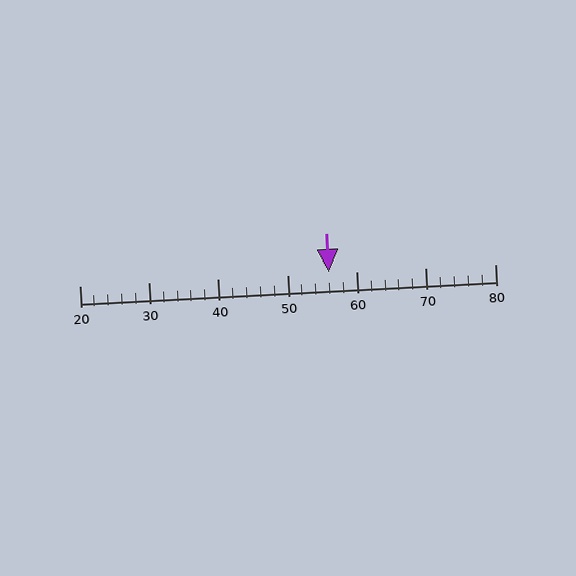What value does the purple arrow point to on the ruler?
The purple arrow points to approximately 56.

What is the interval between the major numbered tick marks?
The major tick marks are spaced 10 units apart.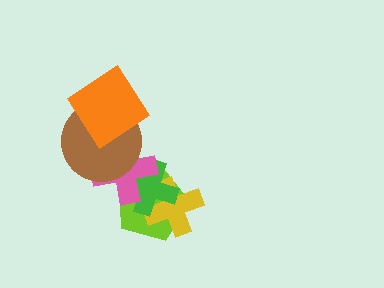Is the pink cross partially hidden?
Yes, it is partially covered by another shape.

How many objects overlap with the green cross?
3 objects overlap with the green cross.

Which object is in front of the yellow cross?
The green cross is in front of the yellow cross.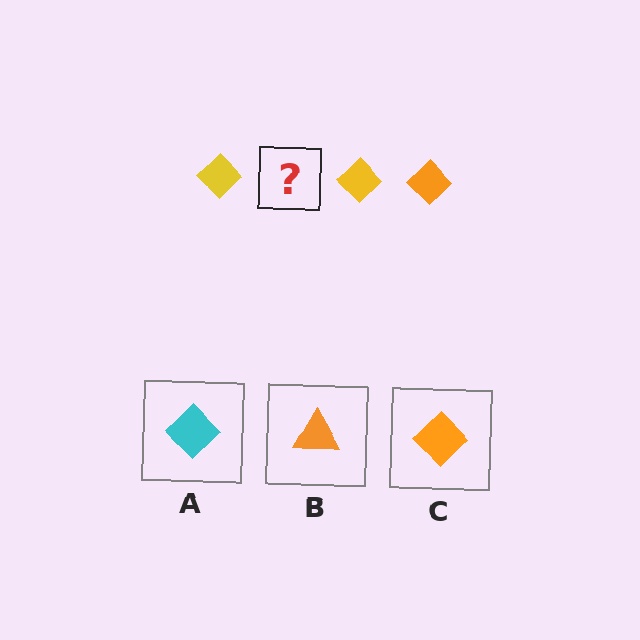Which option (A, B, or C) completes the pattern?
C.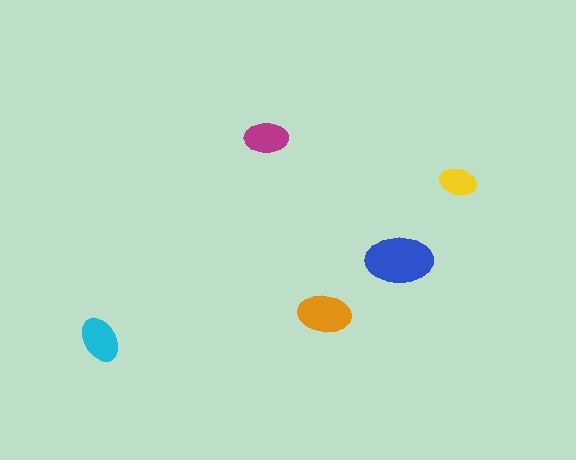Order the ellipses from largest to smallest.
the blue one, the orange one, the cyan one, the magenta one, the yellow one.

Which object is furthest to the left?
The cyan ellipse is leftmost.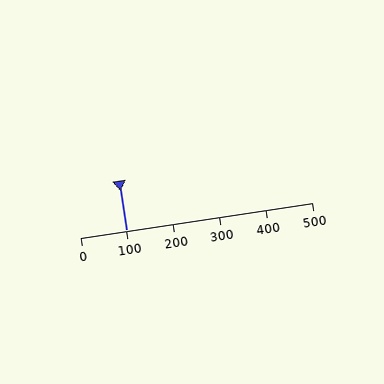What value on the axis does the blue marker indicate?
The marker indicates approximately 100.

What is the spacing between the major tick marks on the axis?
The major ticks are spaced 100 apart.